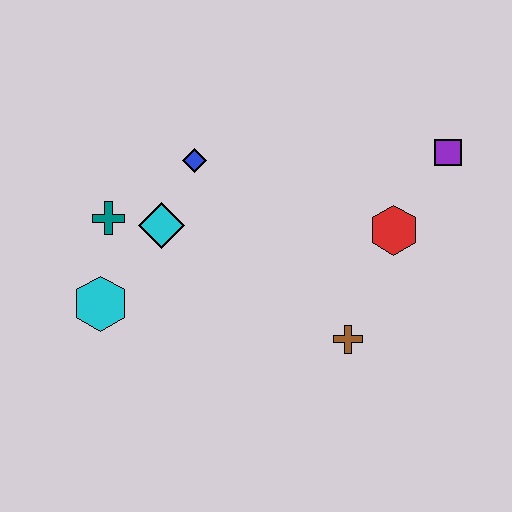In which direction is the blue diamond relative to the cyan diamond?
The blue diamond is above the cyan diamond.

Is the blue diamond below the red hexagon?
No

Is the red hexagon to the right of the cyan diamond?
Yes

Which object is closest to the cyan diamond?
The teal cross is closest to the cyan diamond.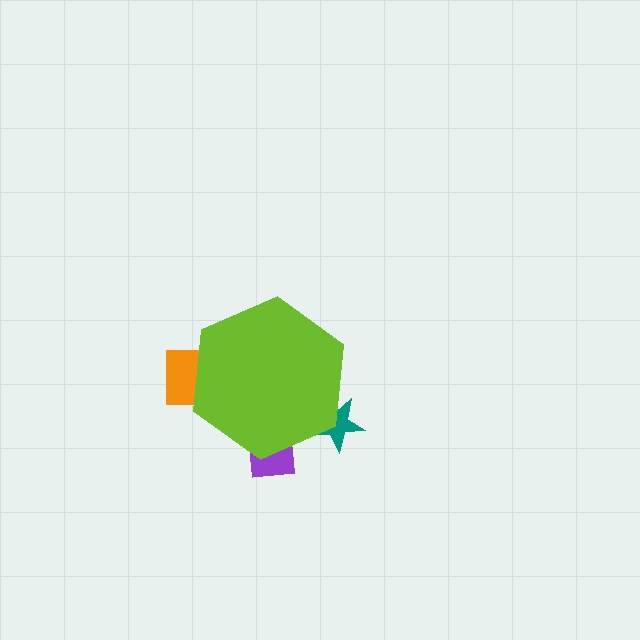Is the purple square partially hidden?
Yes, the purple square is partially hidden behind the lime hexagon.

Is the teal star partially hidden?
Yes, the teal star is partially hidden behind the lime hexagon.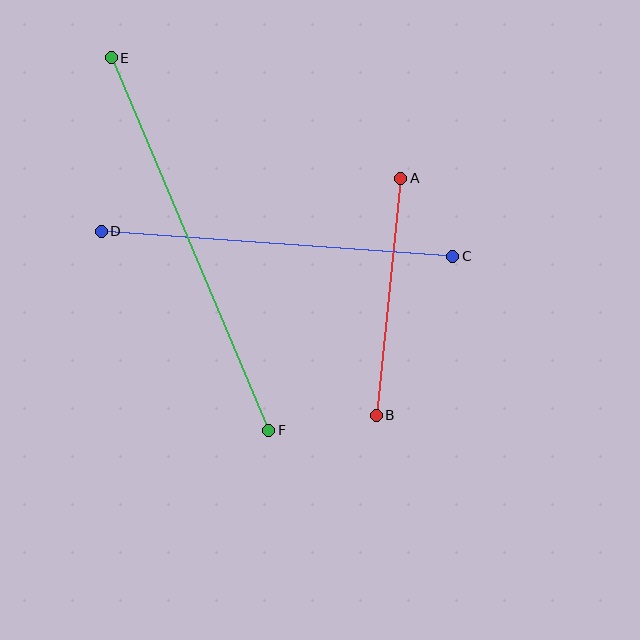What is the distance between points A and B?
The distance is approximately 238 pixels.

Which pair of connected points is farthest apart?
Points E and F are farthest apart.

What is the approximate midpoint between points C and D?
The midpoint is at approximately (277, 244) pixels.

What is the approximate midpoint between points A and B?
The midpoint is at approximately (389, 297) pixels.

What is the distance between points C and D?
The distance is approximately 352 pixels.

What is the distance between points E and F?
The distance is approximately 404 pixels.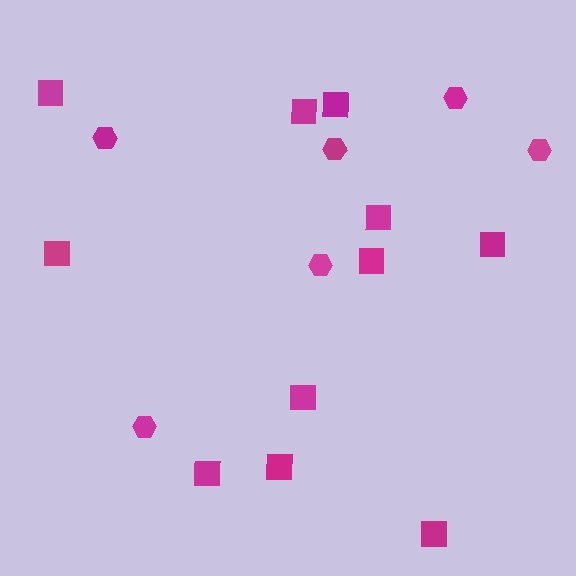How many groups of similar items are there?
There are 2 groups: one group of hexagons (6) and one group of squares (11).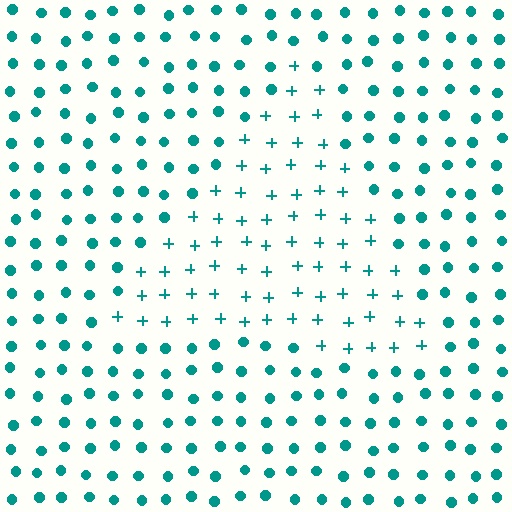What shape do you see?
I see a triangle.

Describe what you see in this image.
The image is filled with small teal elements arranged in a uniform grid. A triangle-shaped region contains plus signs, while the surrounding area contains circles. The boundary is defined purely by the change in element shape.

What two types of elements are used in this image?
The image uses plus signs inside the triangle region and circles outside it.